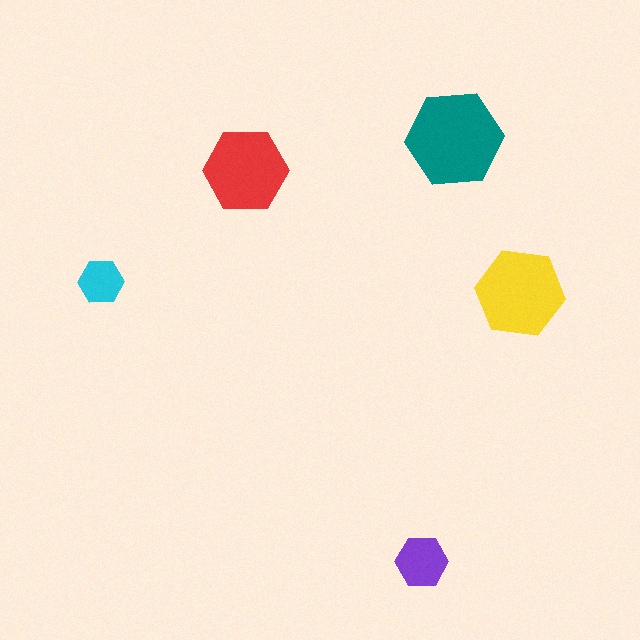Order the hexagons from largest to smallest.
the teal one, the yellow one, the red one, the purple one, the cyan one.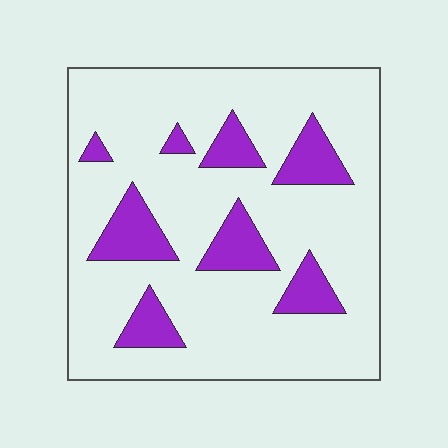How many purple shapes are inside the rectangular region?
8.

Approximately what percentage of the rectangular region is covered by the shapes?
Approximately 20%.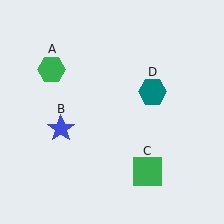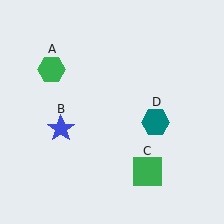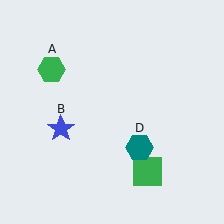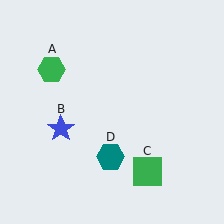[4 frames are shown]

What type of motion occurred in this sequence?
The teal hexagon (object D) rotated clockwise around the center of the scene.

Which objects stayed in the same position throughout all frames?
Green hexagon (object A) and blue star (object B) and green square (object C) remained stationary.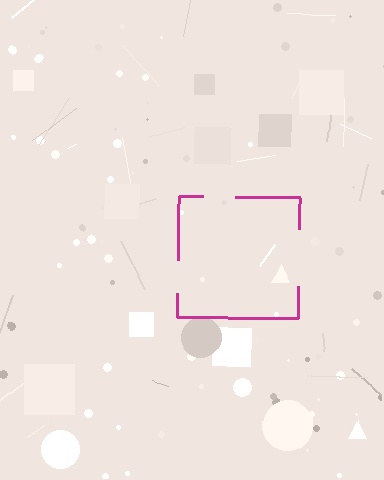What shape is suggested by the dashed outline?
The dashed outline suggests a square.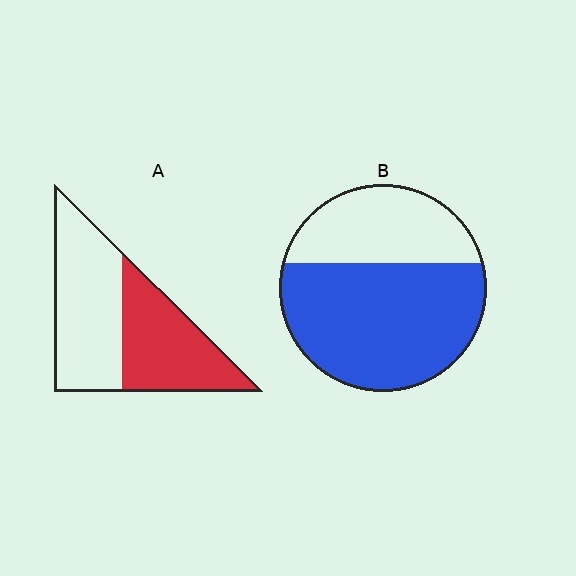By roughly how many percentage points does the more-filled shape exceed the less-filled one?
By roughly 20 percentage points (B over A).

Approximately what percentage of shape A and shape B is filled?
A is approximately 45% and B is approximately 65%.